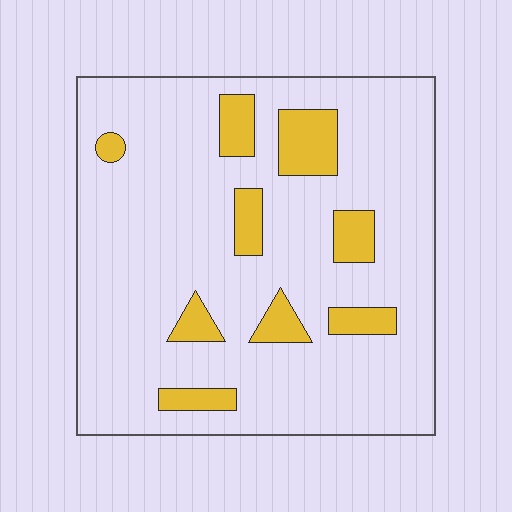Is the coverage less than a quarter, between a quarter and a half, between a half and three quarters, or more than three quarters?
Less than a quarter.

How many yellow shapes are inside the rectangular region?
9.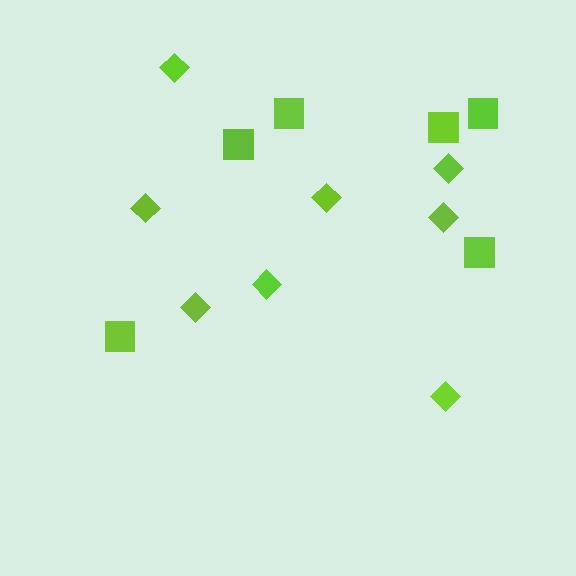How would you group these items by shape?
There are 2 groups: one group of diamonds (8) and one group of squares (6).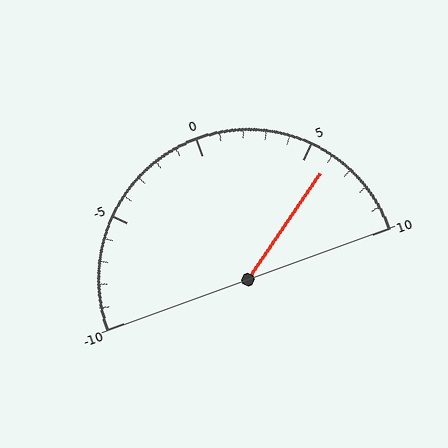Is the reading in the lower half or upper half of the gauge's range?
The reading is in the upper half of the range (-10 to 10).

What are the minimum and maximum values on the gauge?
The gauge ranges from -10 to 10.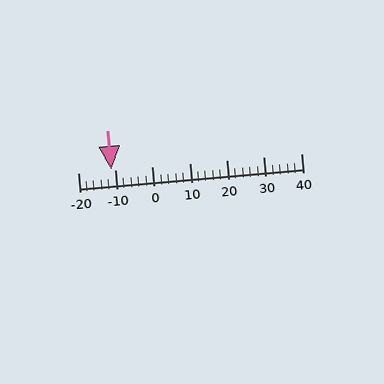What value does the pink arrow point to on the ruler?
The pink arrow points to approximately -11.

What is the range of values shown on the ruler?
The ruler shows values from -20 to 40.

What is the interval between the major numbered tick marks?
The major tick marks are spaced 10 units apart.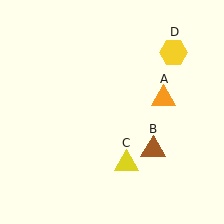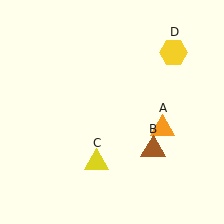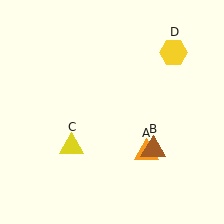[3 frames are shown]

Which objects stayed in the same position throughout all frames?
Brown triangle (object B) and yellow hexagon (object D) remained stationary.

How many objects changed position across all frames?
2 objects changed position: orange triangle (object A), yellow triangle (object C).